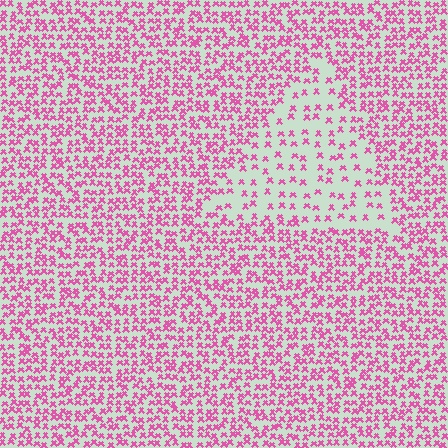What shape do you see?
I see a triangle.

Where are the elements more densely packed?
The elements are more densely packed outside the triangle boundary.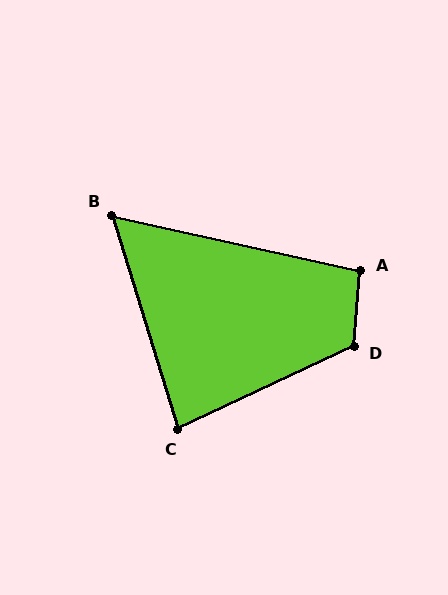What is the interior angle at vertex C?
Approximately 82 degrees (acute).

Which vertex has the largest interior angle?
D, at approximately 120 degrees.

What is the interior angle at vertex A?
Approximately 98 degrees (obtuse).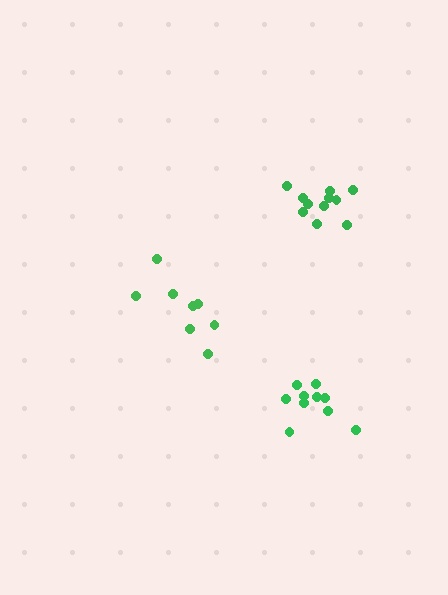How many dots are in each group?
Group 1: 11 dots, Group 2: 8 dots, Group 3: 10 dots (29 total).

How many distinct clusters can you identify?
There are 3 distinct clusters.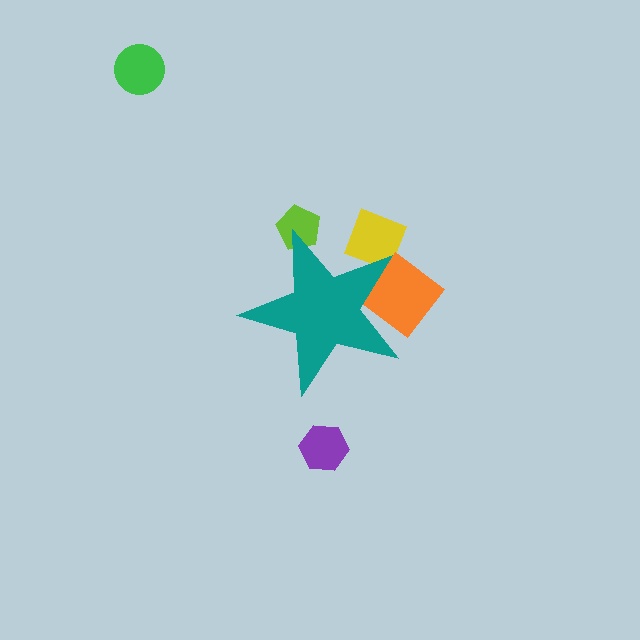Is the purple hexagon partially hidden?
No, the purple hexagon is fully visible.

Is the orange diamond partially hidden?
Yes, the orange diamond is partially hidden behind the teal star.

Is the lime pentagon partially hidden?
Yes, the lime pentagon is partially hidden behind the teal star.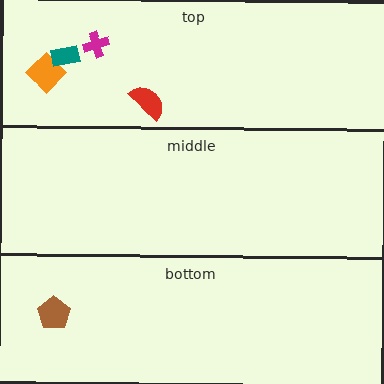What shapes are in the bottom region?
The brown pentagon.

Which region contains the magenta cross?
The top region.